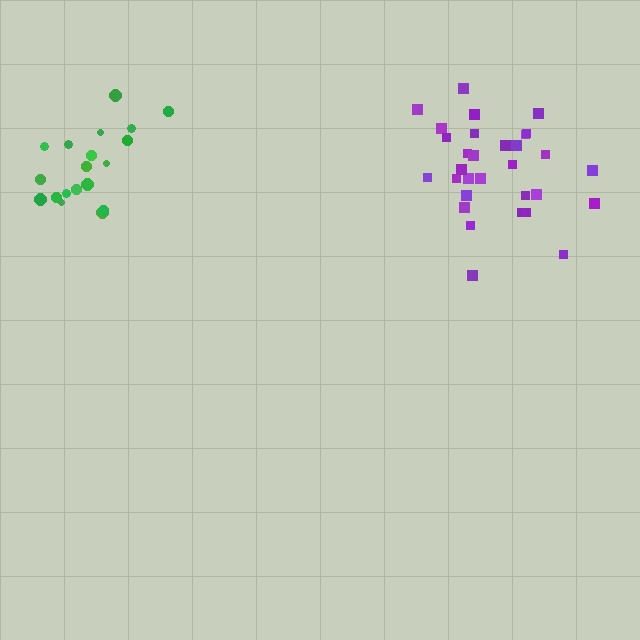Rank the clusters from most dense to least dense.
purple, green.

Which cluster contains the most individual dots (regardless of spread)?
Purple (31).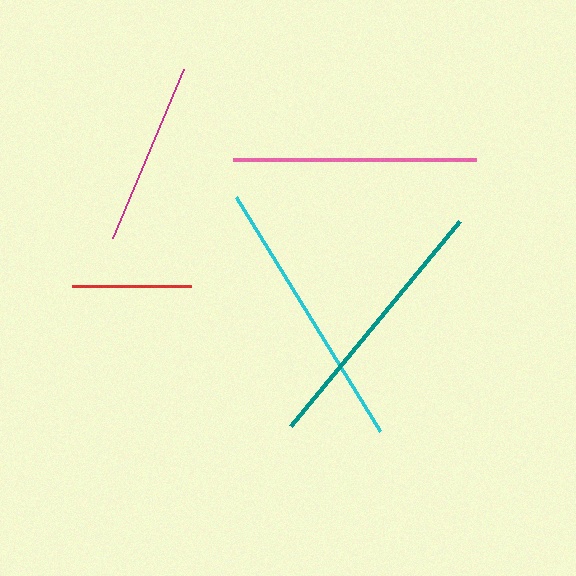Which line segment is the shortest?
The red line is the shortest at approximately 119 pixels.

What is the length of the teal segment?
The teal segment is approximately 266 pixels long.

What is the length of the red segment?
The red segment is approximately 119 pixels long.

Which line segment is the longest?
The cyan line is the longest at approximately 276 pixels.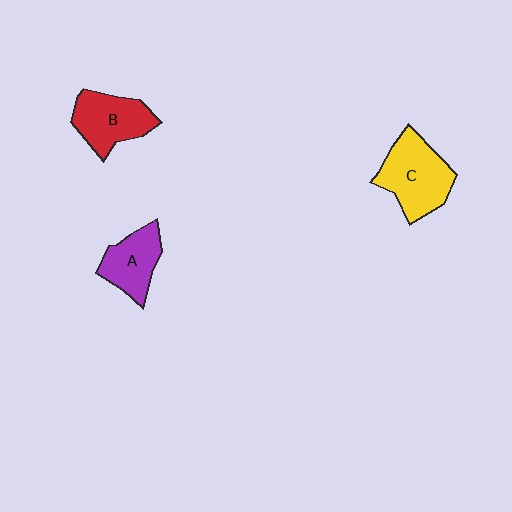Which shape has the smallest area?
Shape A (purple).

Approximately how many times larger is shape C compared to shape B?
Approximately 1.2 times.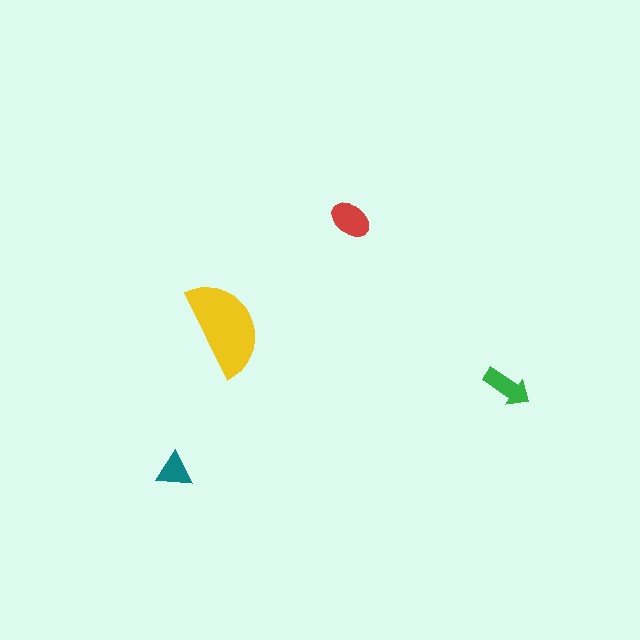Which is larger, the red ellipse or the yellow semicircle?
The yellow semicircle.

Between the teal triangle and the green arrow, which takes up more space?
The green arrow.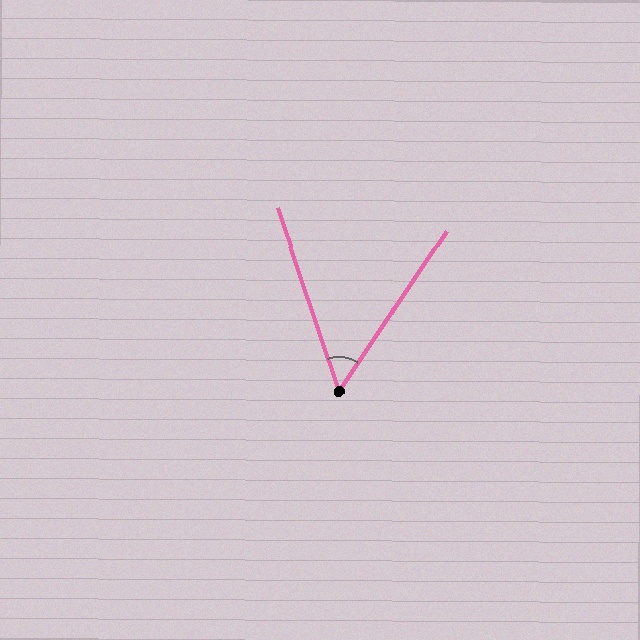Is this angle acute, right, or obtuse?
It is acute.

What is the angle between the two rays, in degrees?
Approximately 53 degrees.